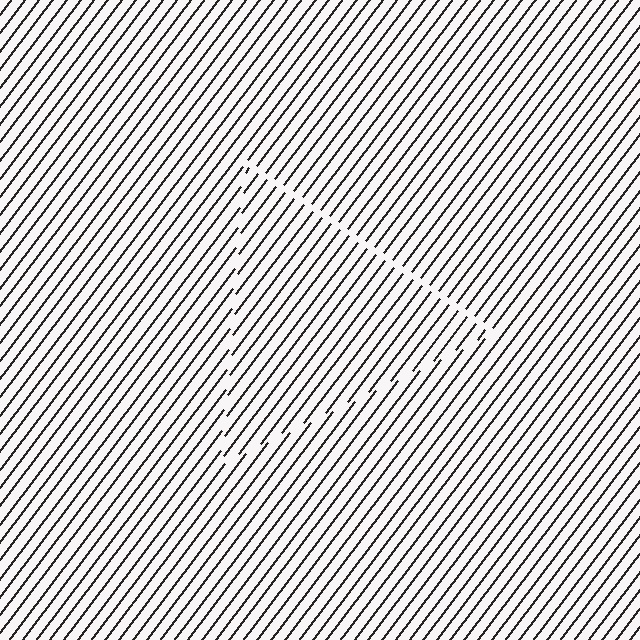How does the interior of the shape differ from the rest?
The interior of the shape contains the same grating, shifted by half a period — the contour is defined by the phase discontinuity where line-ends from the inner and outer gratings abut.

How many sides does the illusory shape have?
3 sides — the line-ends trace a triangle.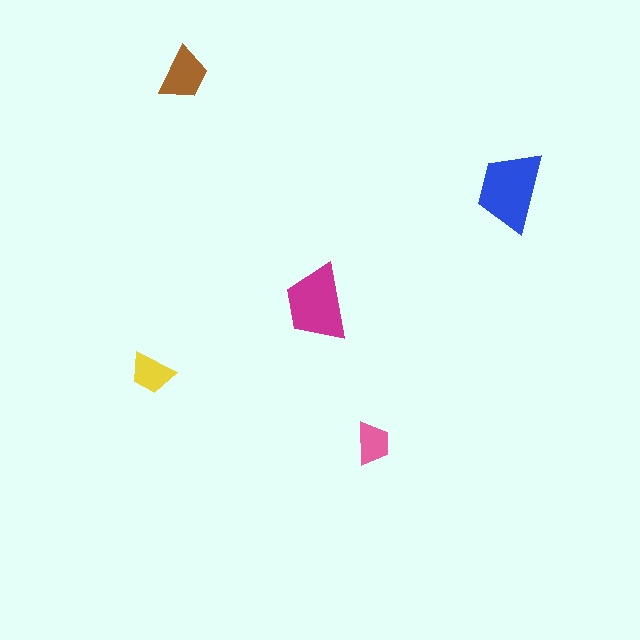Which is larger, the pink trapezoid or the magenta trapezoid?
The magenta one.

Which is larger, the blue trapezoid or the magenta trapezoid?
The blue one.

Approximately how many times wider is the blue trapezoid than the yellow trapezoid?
About 2 times wider.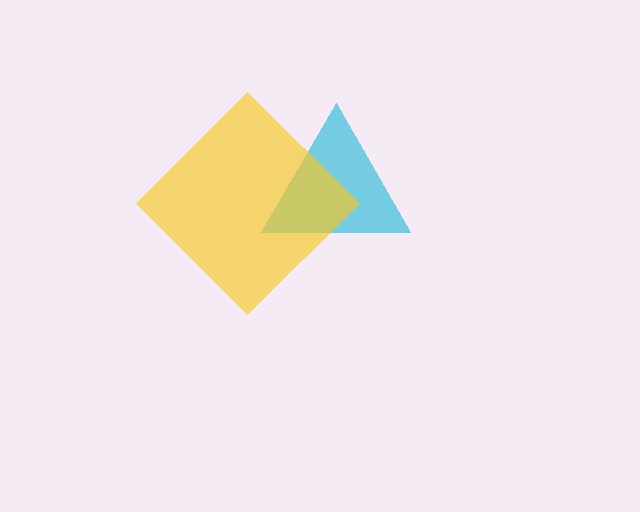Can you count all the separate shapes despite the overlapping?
Yes, there are 2 separate shapes.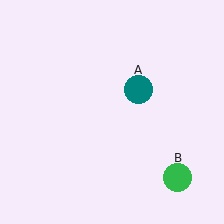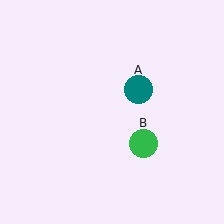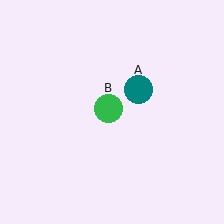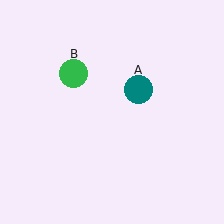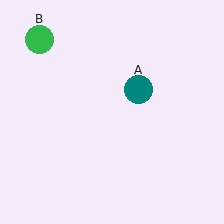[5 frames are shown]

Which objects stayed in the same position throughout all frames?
Teal circle (object A) remained stationary.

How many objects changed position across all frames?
1 object changed position: green circle (object B).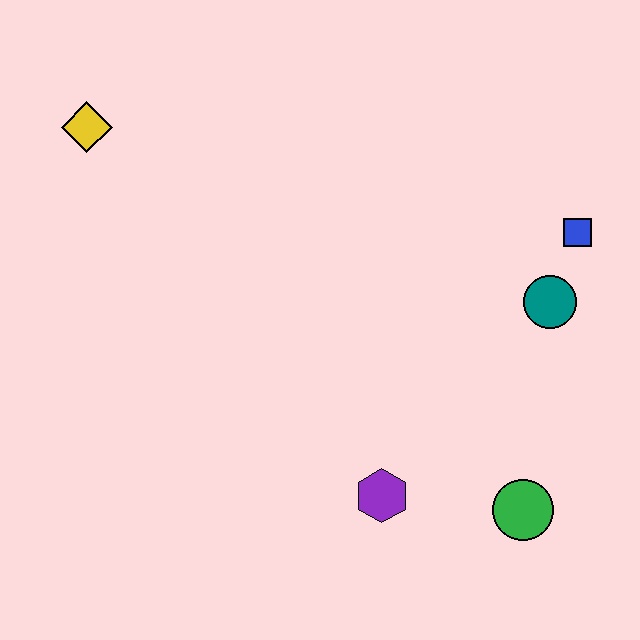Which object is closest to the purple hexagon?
The green circle is closest to the purple hexagon.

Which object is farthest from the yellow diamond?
The green circle is farthest from the yellow diamond.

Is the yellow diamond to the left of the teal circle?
Yes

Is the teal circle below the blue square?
Yes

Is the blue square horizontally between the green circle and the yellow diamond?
No